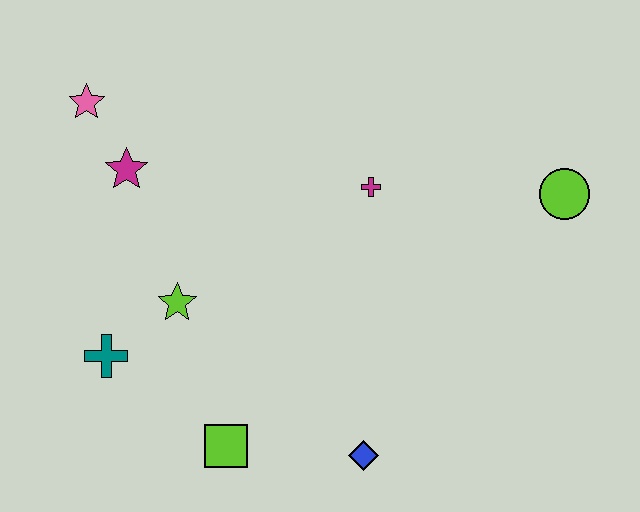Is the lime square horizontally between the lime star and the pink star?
No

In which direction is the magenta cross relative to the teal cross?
The magenta cross is to the right of the teal cross.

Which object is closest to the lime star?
The teal cross is closest to the lime star.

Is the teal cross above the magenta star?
No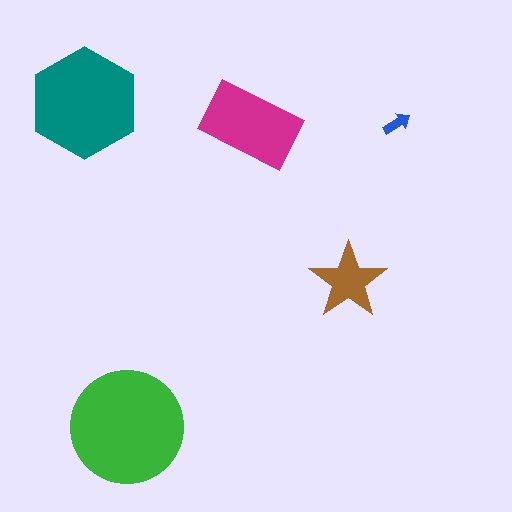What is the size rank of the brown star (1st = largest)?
4th.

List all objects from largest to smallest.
The green circle, the teal hexagon, the magenta rectangle, the brown star, the blue arrow.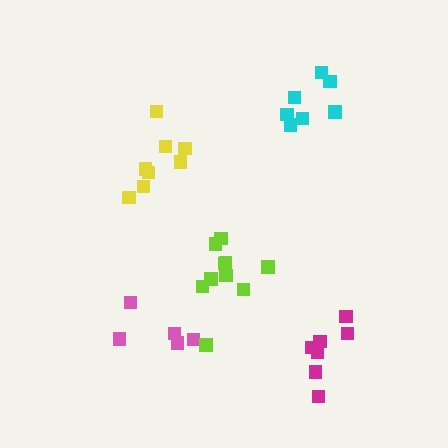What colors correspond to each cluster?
The clusters are colored: pink, cyan, magenta, yellow, lime.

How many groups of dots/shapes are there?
There are 5 groups.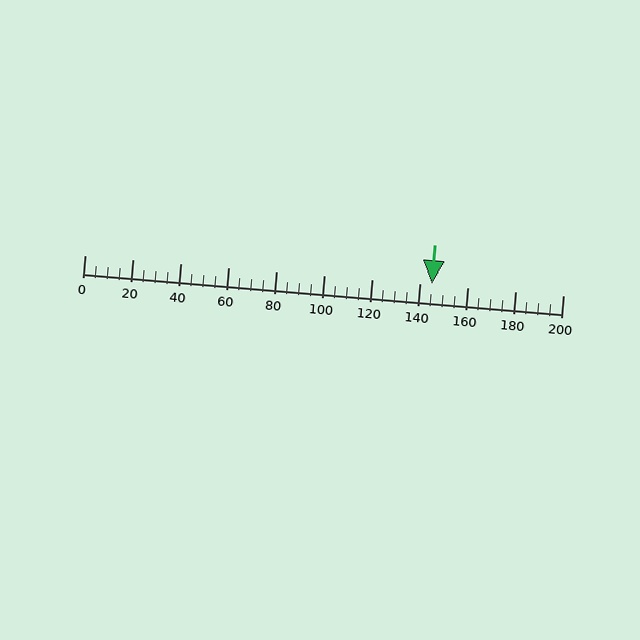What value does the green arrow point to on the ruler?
The green arrow points to approximately 145.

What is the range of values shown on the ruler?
The ruler shows values from 0 to 200.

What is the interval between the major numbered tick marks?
The major tick marks are spaced 20 units apart.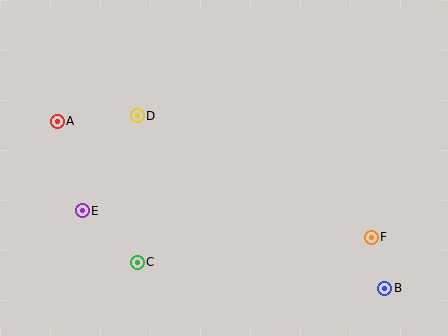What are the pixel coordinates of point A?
Point A is at (57, 121).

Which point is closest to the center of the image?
Point D at (137, 116) is closest to the center.